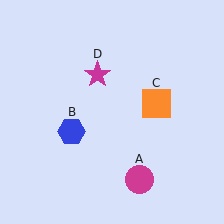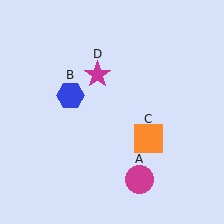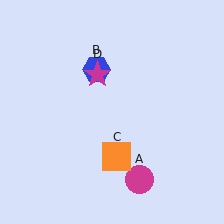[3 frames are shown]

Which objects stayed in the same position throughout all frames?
Magenta circle (object A) and magenta star (object D) remained stationary.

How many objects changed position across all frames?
2 objects changed position: blue hexagon (object B), orange square (object C).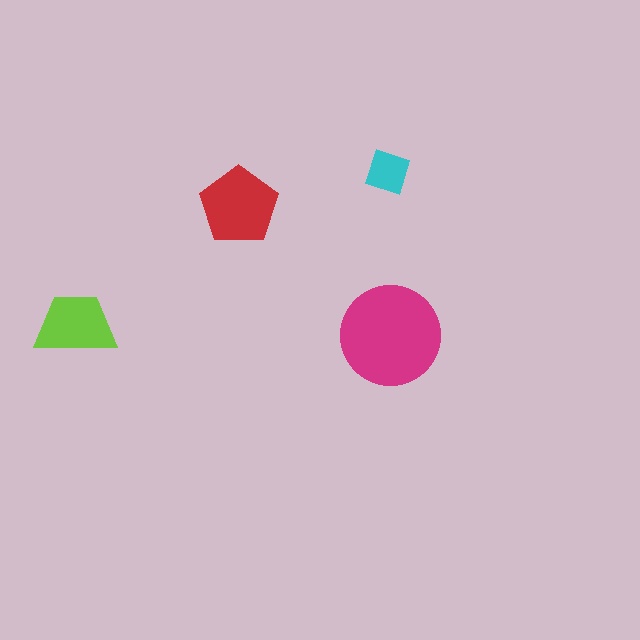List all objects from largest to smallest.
The magenta circle, the red pentagon, the lime trapezoid, the cyan diamond.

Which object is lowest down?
The magenta circle is bottommost.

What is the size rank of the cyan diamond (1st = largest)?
4th.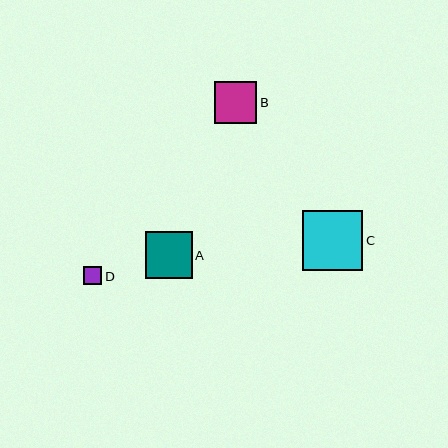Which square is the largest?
Square C is the largest with a size of approximately 60 pixels.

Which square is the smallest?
Square D is the smallest with a size of approximately 18 pixels.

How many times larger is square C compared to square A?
Square C is approximately 1.3 times the size of square A.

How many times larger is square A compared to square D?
Square A is approximately 2.6 times the size of square D.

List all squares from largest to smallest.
From largest to smallest: C, A, B, D.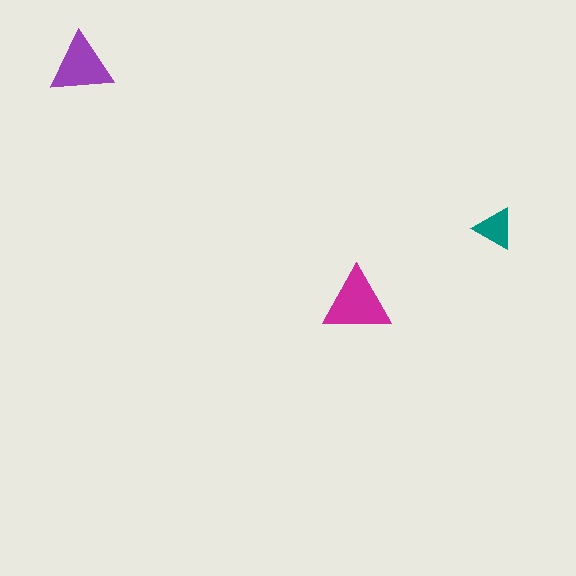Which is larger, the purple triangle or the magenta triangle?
The magenta one.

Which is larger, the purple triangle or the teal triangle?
The purple one.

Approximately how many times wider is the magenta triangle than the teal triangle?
About 1.5 times wider.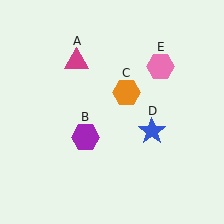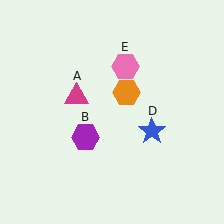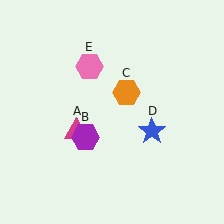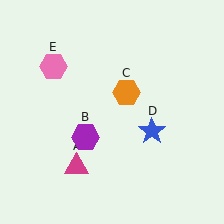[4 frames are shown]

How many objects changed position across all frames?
2 objects changed position: magenta triangle (object A), pink hexagon (object E).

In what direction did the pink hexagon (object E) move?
The pink hexagon (object E) moved left.